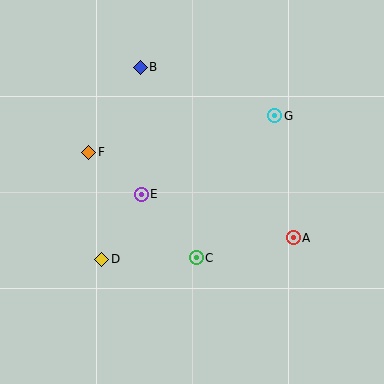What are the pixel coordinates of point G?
Point G is at (275, 116).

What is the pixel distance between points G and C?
The distance between G and C is 162 pixels.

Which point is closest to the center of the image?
Point E at (141, 194) is closest to the center.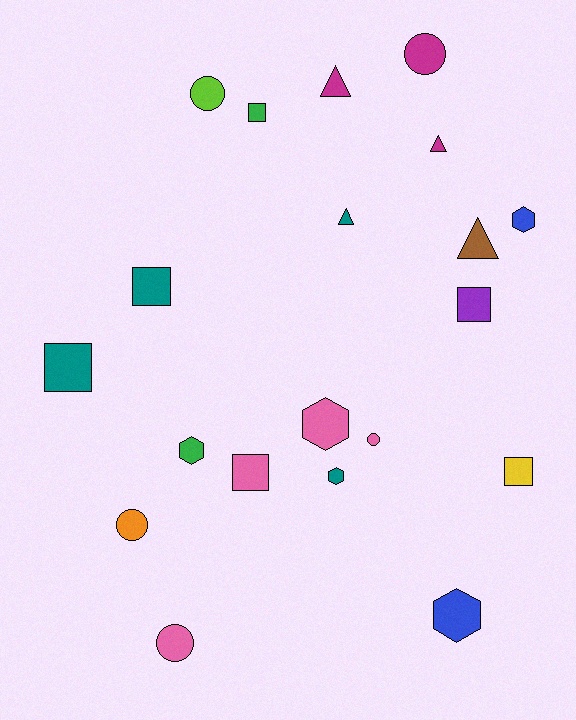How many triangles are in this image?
There are 4 triangles.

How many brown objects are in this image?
There is 1 brown object.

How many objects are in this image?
There are 20 objects.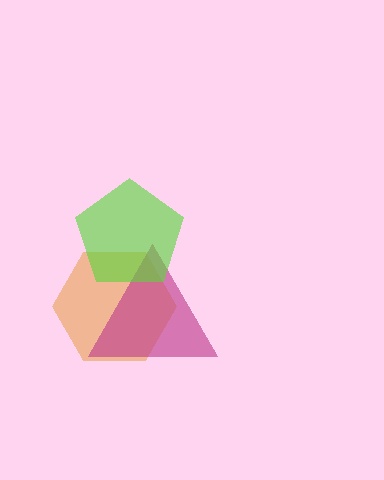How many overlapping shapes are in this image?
There are 3 overlapping shapes in the image.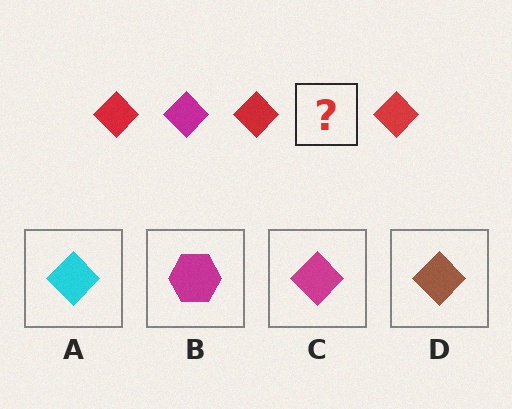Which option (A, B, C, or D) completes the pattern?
C.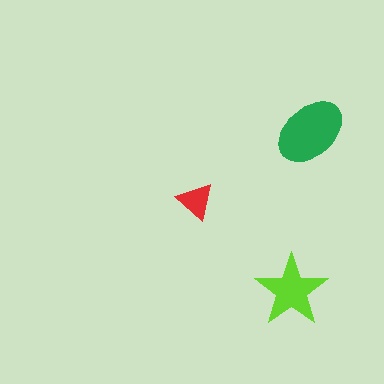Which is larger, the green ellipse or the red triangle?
The green ellipse.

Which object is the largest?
The green ellipse.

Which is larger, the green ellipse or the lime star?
The green ellipse.